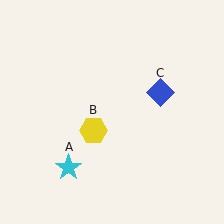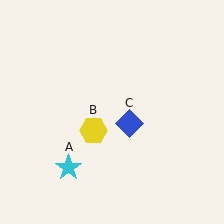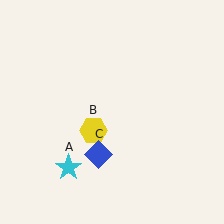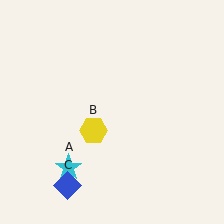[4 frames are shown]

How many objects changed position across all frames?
1 object changed position: blue diamond (object C).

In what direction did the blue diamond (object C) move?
The blue diamond (object C) moved down and to the left.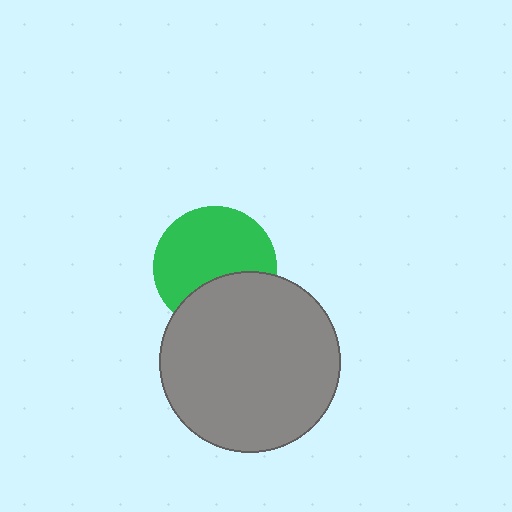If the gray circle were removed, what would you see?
You would see the complete green circle.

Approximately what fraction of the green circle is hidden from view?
Roughly 33% of the green circle is hidden behind the gray circle.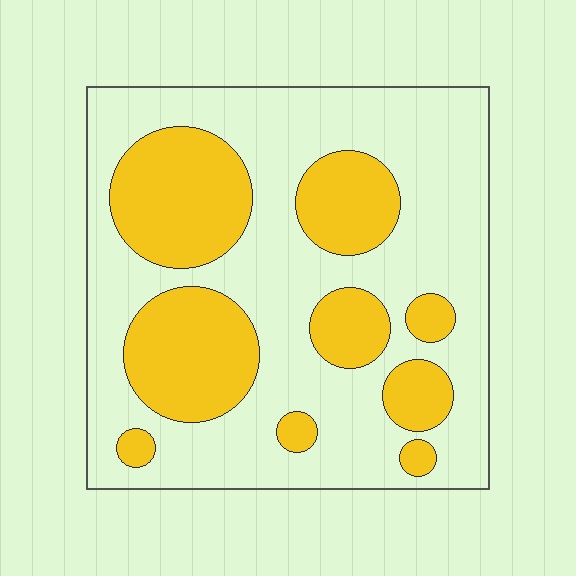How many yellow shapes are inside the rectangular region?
9.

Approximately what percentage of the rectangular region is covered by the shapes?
Approximately 35%.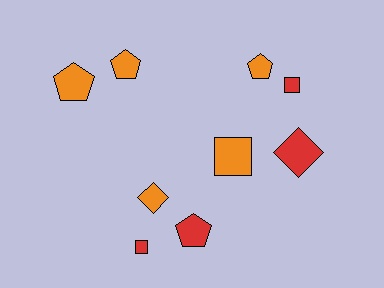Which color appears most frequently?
Orange, with 5 objects.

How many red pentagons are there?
There is 1 red pentagon.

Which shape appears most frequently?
Pentagon, with 4 objects.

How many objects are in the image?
There are 9 objects.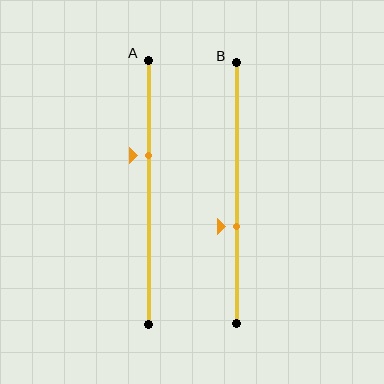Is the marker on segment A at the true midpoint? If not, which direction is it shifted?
No, the marker on segment A is shifted upward by about 14% of the segment length.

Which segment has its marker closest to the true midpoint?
Segment B has its marker closest to the true midpoint.